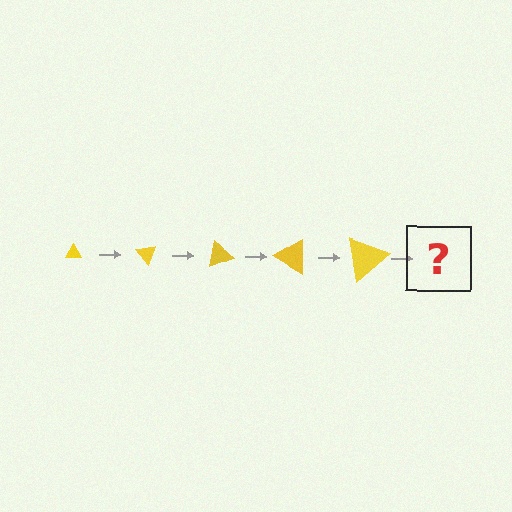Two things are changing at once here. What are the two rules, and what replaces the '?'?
The two rules are that the triangle grows larger each step and it rotates 50 degrees each step. The '?' should be a triangle, larger than the previous one and rotated 250 degrees from the start.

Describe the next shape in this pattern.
It should be a triangle, larger than the previous one and rotated 250 degrees from the start.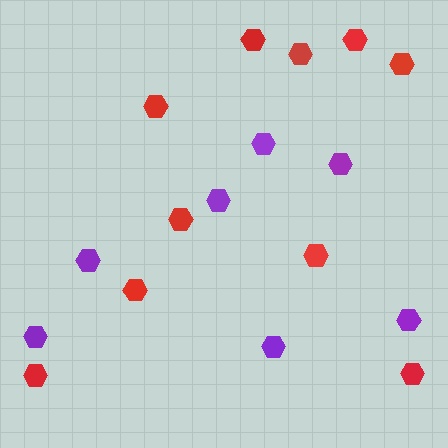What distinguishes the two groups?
There are 2 groups: one group of purple hexagons (7) and one group of red hexagons (10).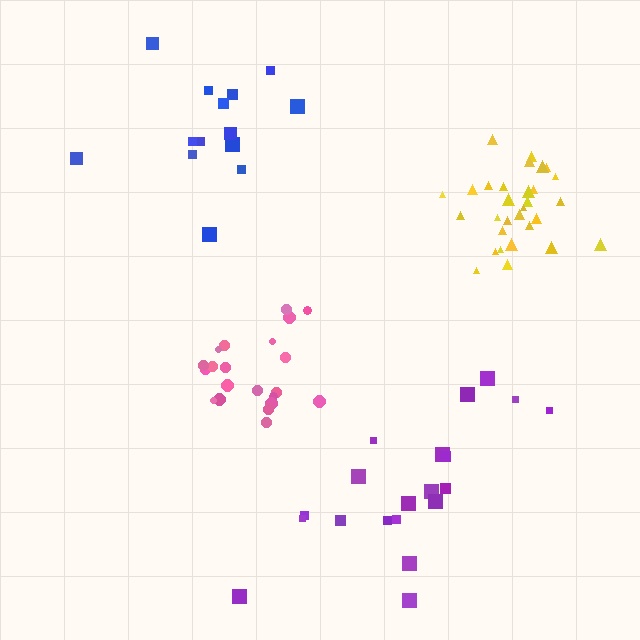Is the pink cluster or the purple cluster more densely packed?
Pink.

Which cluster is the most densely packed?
Yellow.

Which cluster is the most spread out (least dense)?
Blue.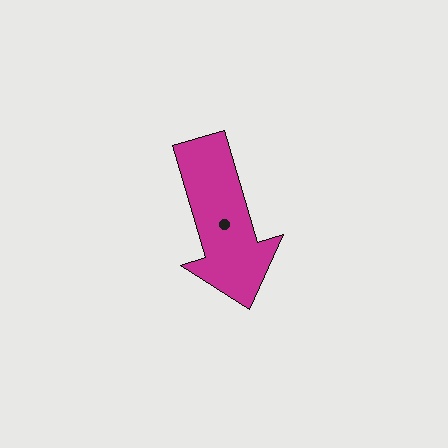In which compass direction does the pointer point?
South.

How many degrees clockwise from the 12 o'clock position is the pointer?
Approximately 164 degrees.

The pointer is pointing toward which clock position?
Roughly 5 o'clock.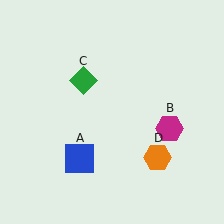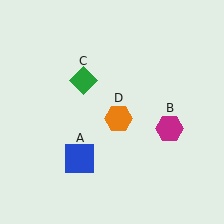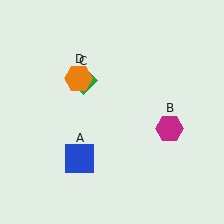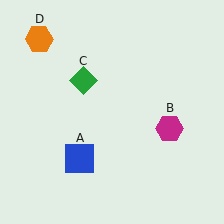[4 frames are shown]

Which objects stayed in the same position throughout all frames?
Blue square (object A) and magenta hexagon (object B) and green diamond (object C) remained stationary.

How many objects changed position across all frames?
1 object changed position: orange hexagon (object D).